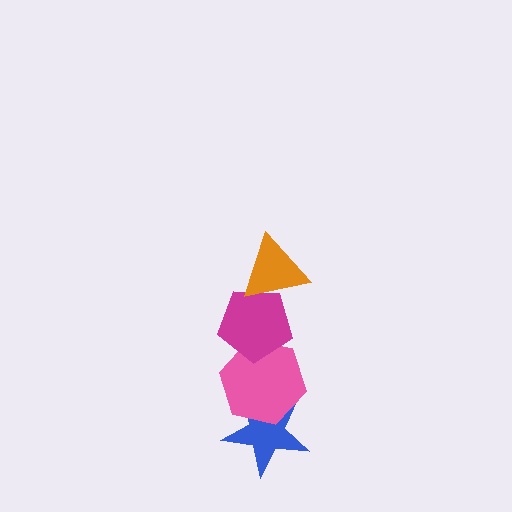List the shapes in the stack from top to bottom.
From top to bottom: the orange triangle, the magenta pentagon, the pink hexagon, the blue star.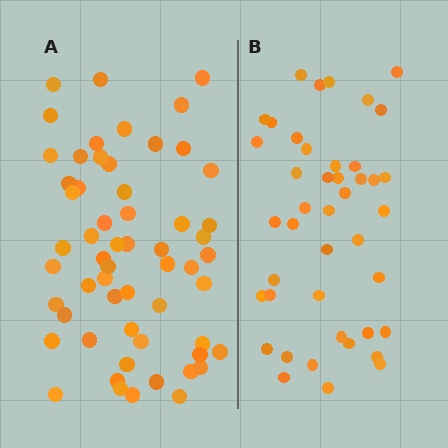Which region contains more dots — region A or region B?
Region A (the left region) has more dots.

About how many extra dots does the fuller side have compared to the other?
Region A has approximately 15 more dots than region B.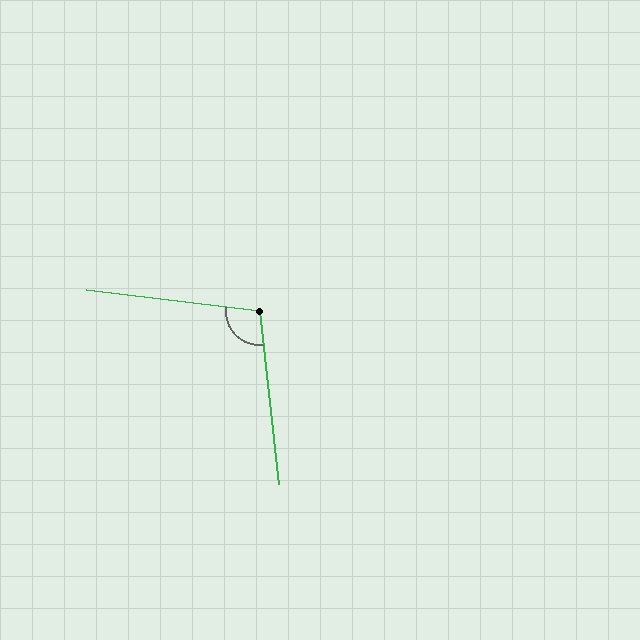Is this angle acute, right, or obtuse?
It is obtuse.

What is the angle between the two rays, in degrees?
Approximately 104 degrees.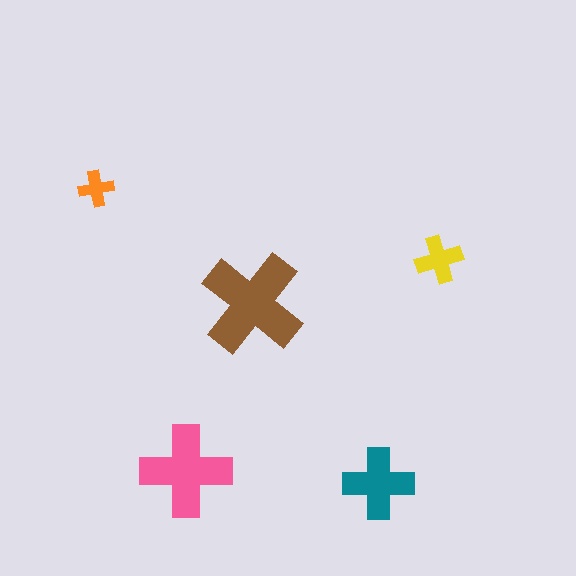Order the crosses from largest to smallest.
the brown one, the pink one, the teal one, the yellow one, the orange one.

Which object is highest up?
The orange cross is topmost.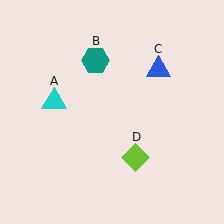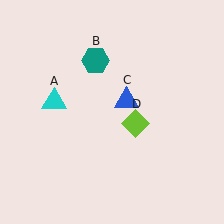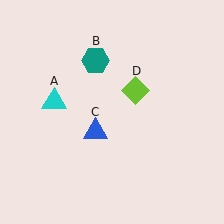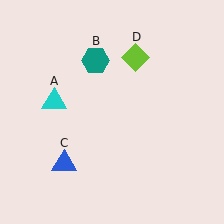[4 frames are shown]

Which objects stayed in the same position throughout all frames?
Cyan triangle (object A) and teal hexagon (object B) remained stationary.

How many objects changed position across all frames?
2 objects changed position: blue triangle (object C), lime diamond (object D).